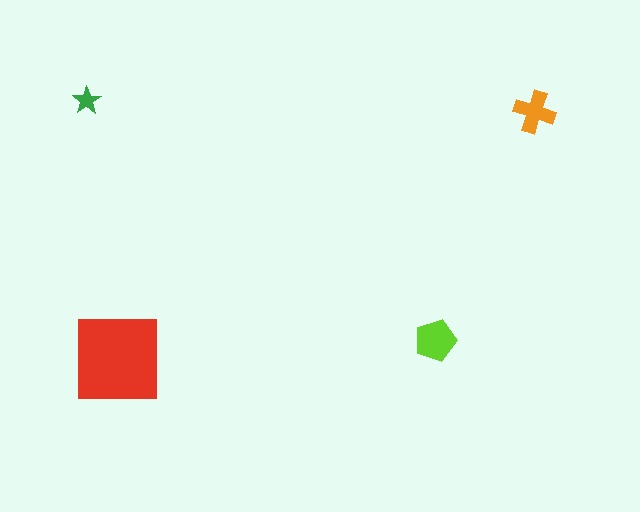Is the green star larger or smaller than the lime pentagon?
Smaller.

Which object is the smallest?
The green star.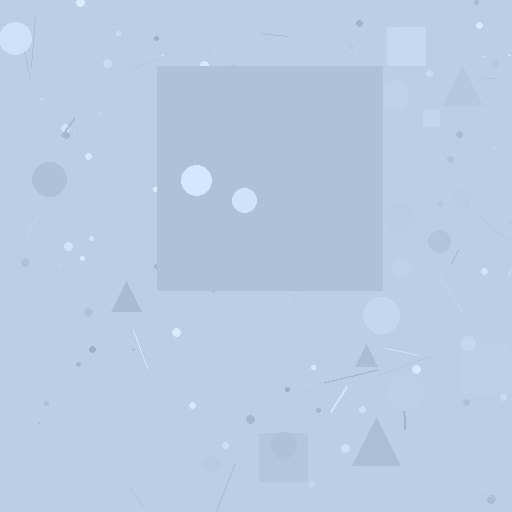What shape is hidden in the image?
A square is hidden in the image.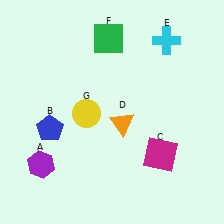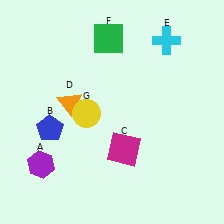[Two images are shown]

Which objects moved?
The objects that moved are: the magenta square (C), the orange triangle (D).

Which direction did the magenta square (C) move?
The magenta square (C) moved left.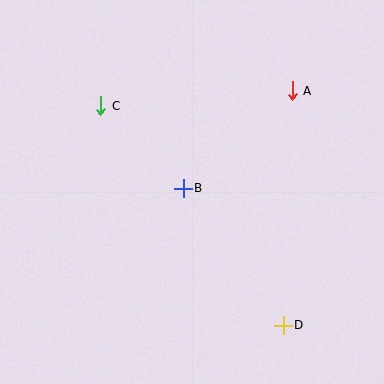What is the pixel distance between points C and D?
The distance between C and D is 285 pixels.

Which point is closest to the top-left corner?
Point C is closest to the top-left corner.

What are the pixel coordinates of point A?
Point A is at (292, 91).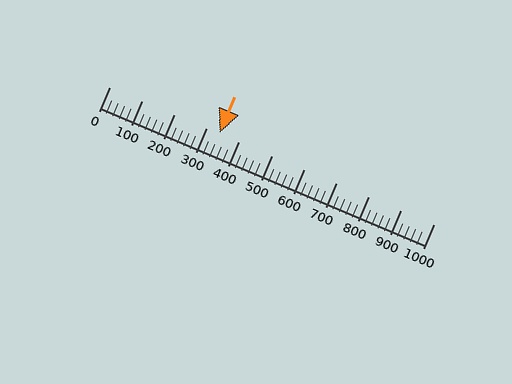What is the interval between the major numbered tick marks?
The major tick marks are spaced 100 units apart.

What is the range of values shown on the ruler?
The ruler shows values from 0 to 1000.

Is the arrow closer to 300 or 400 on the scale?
The arrow is closer to 300.